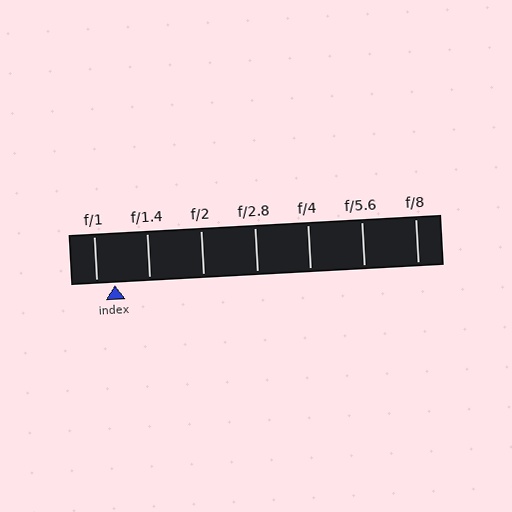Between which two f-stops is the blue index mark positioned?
The index mark is between f/1 and f/1.4.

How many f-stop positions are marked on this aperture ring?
There are 7 f-stop positions marked.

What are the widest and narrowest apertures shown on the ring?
The widest aperture shown is f/1 and the narrowest is f/8.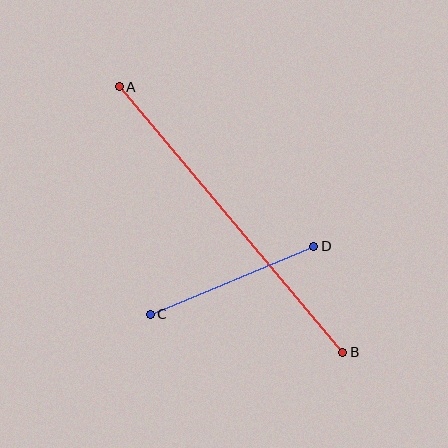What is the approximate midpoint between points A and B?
The midpoint is at approximately (231, 219) pixels.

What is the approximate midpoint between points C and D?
The midpoint is at approximately (232, 280) pixels.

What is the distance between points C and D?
The distance is approximately 177 pixels.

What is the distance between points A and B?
The distance is approximately 347 pixels.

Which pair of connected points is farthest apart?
Points A and B are farthest apart.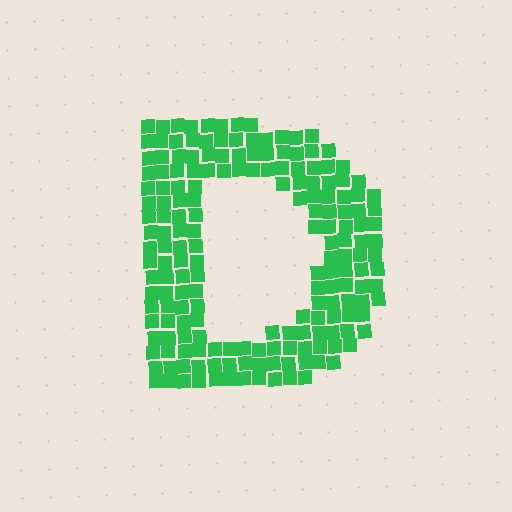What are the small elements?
The small elements are squares.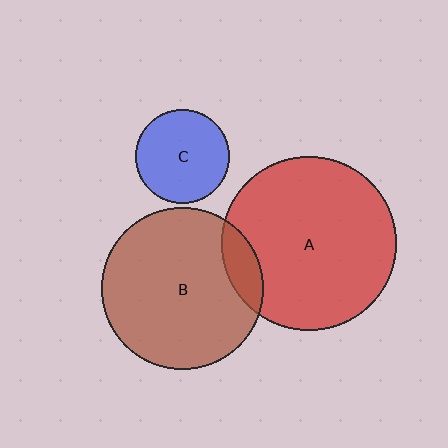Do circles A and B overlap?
Yes.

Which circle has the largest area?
Circle A (red).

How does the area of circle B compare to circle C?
Approximately 3.0 times.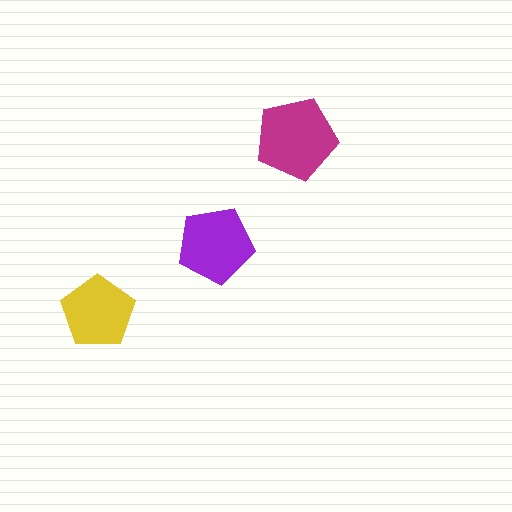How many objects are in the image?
There are 3 objects in the image.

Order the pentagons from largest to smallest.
the magenta one, the purple one, the yellow one.